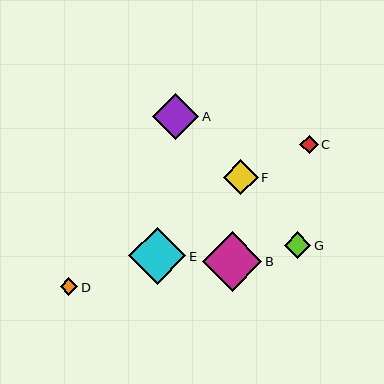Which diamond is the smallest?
Diamond D is the smallest with a size of approximately 17 pixels.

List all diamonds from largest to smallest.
From largest to smallest: B, E, A, F, G, C, D.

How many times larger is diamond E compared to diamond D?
Diamond E is approximately 3.3 times the size of diamond D.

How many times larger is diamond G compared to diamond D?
Diamond G is approximately 1.5 times the size of diamond D.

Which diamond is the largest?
Diamond B is the largest with a size of approximately 59 pixels.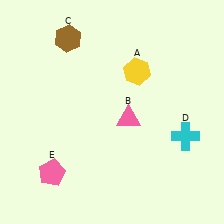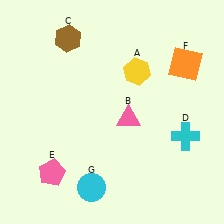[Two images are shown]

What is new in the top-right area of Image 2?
An orange square (F) was added in the top-right area of Image 2.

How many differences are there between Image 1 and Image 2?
There are 2 differences between the two images.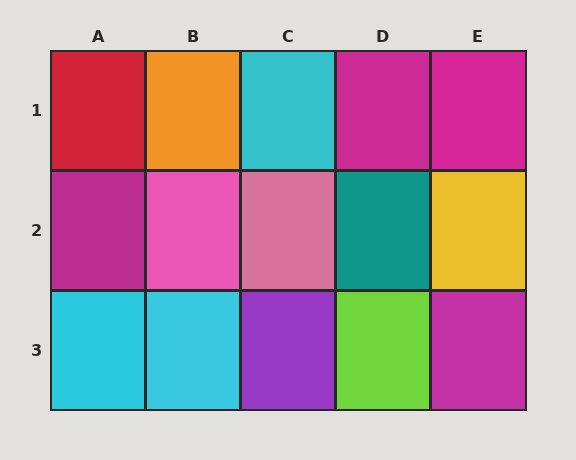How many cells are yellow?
1 cell is yellow.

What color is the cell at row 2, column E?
Yellow.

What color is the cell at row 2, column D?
Teal.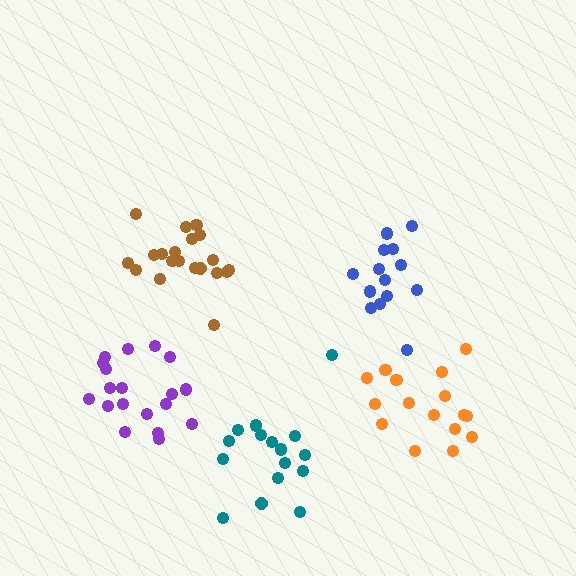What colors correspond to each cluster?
The clusters are colored: blue, brown, teal, orange, purple.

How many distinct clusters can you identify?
There are 5 distinct clusters.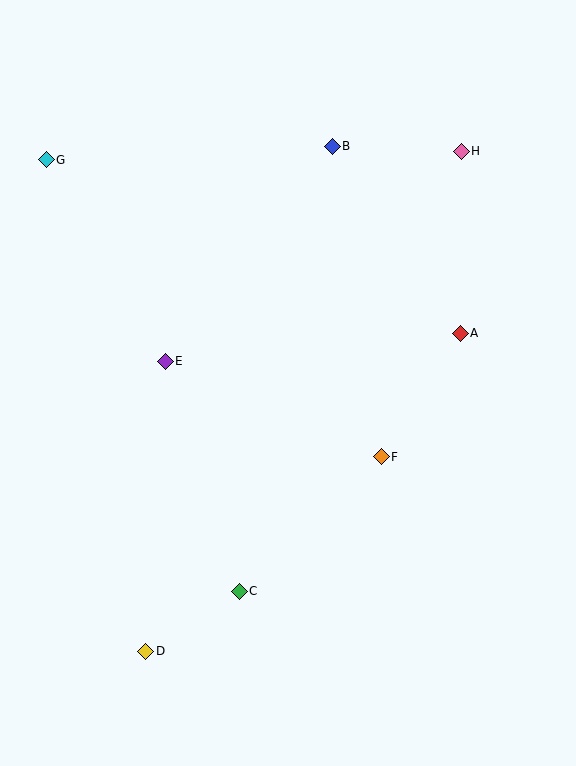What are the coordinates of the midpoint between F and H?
The midpoint between F and H is at (421, 304).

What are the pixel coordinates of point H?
Point H is at (461, 151).